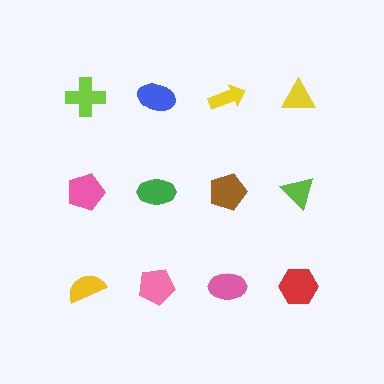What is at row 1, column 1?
A lime cross.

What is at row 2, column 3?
A brown pentagon.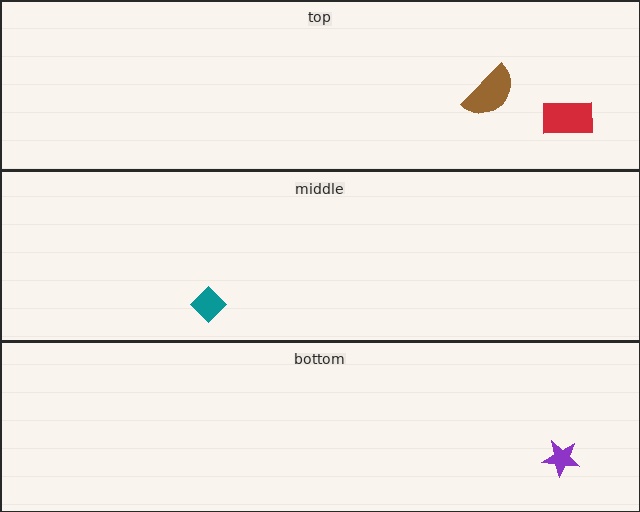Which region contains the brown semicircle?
The top region.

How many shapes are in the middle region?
1.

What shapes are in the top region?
The brown semicircle, the red rectangle.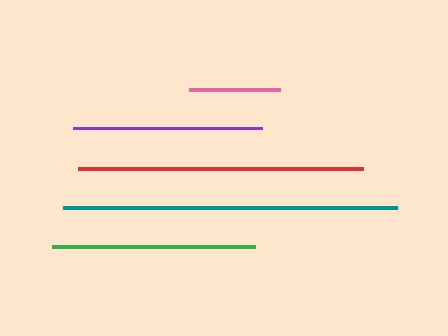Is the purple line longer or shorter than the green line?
The green line is longer than the purple line.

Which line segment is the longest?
The teal line is the longest at approximately 334 pixels.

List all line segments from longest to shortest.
From longest to shortest: teal, red, green, purple, pink.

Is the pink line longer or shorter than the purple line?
The purple line is longer than the pink line.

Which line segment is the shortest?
The pink line is the shortest at approximately 91 pixels.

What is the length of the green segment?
The green segment is approximately 203 pixels long.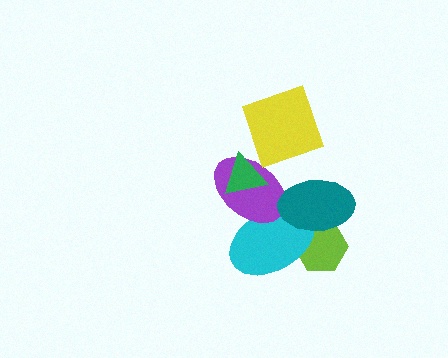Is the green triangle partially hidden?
No, no other shape covers it.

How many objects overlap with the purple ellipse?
3 objects overlap with the purple ellipse.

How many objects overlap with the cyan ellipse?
3 objects overlap with the cyan ellipse.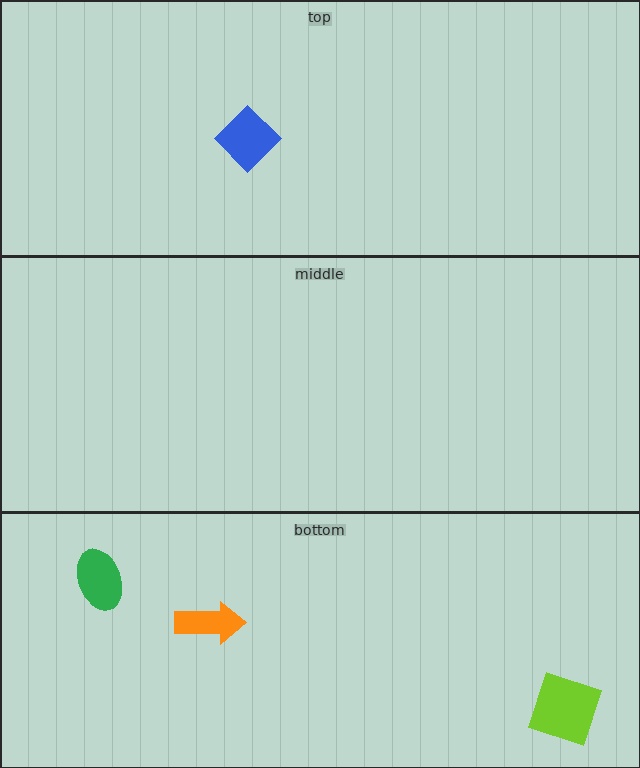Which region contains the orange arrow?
The bottom region.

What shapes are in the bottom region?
The lime square, the green ellipse, the orange arrow.